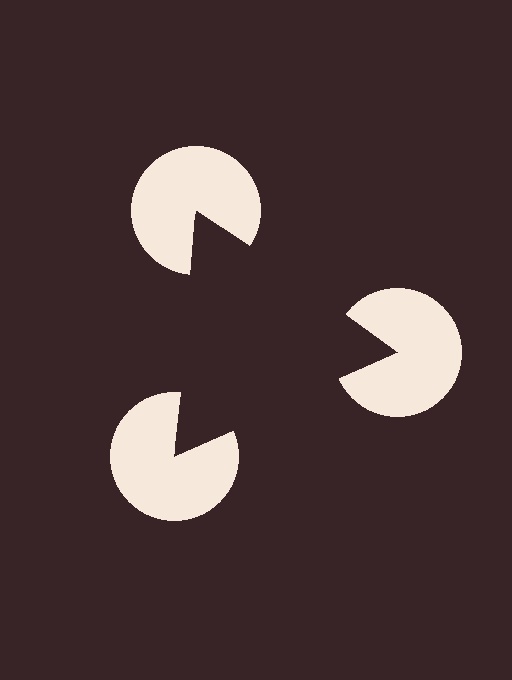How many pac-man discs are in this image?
There are 3 — one at each vertex of the illusory triangle.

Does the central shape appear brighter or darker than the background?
It typically appears slightly darker than the background, even though no actual brightness change is drawn.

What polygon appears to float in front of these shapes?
An illusory triangle — its edges are inferred from the aligned wedge cuts in the pac-man discs, not physically drawn.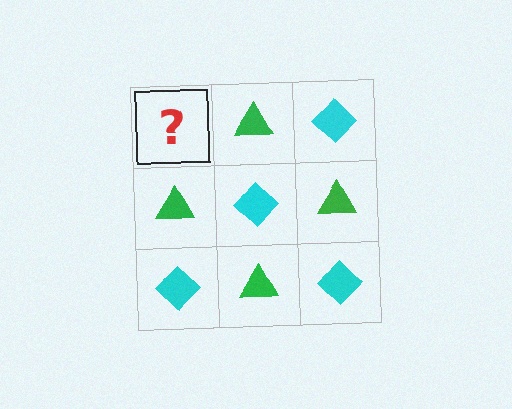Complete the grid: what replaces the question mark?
The question mark should be replaced with a cyan diamond.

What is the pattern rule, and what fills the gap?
The rule is that it alternates cyan diamond and green triangle in a checkerboard pattern. The gap should be filled with a cyan diamond.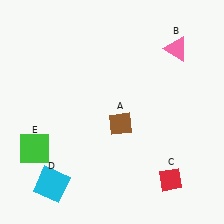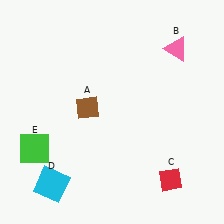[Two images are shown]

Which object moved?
The brown diamond (A) moved left.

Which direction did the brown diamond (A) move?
The brown diamond (A) moved left.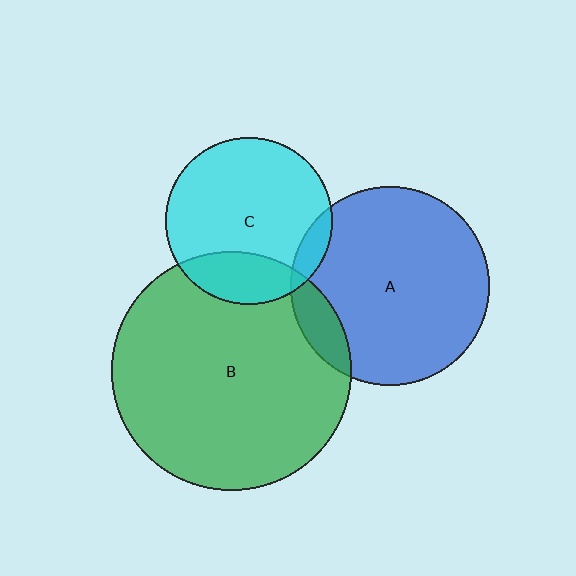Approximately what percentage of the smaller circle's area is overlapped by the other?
Approximately 20%.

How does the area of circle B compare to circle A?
Approximately 1.4 times.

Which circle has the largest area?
Circle B (green).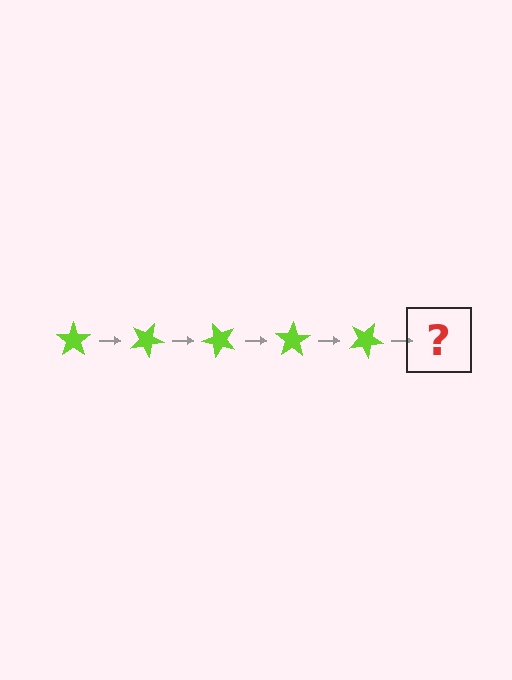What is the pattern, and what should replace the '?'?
The pattern is that the star rotates 25 degrees each step. The '?' should be a lime star rotated 125 degrees.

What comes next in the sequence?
The next element should be a lime star rotated 125 degrees.